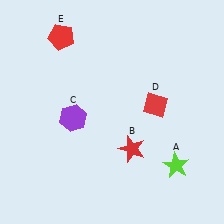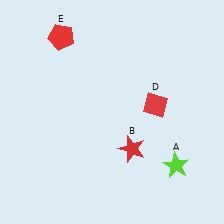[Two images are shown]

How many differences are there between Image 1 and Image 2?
There is 1 difference between the two images.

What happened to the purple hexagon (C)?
The purple hexagon (C) was removed in Image 2. It was in the bottom-left area of Image 1.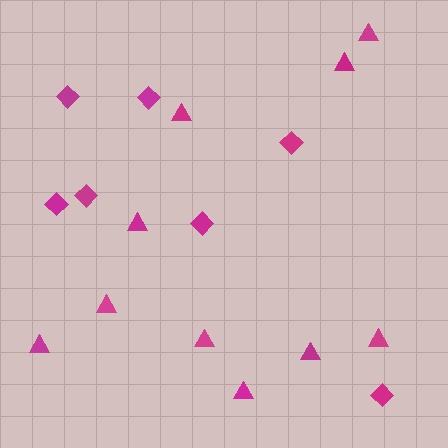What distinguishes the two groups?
There are 2 groups: one group of triangles (10) and one group of diamonds (7).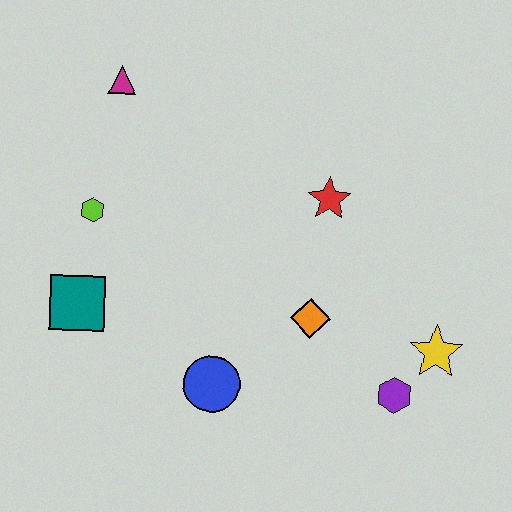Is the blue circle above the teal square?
No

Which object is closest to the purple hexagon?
The yellow star is closest to the purple hexagon.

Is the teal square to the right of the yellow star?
No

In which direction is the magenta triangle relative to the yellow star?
The magenta triangle is to the left of the yellow star.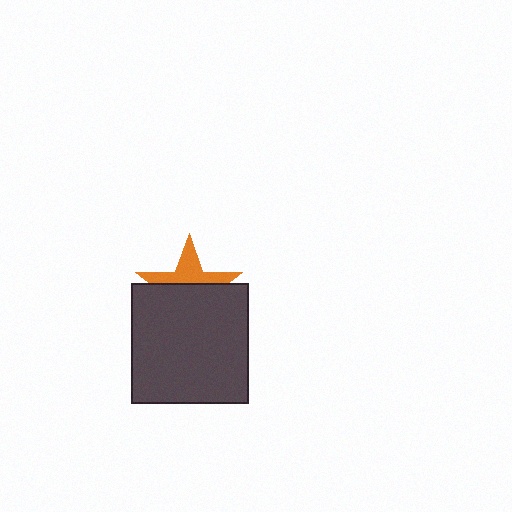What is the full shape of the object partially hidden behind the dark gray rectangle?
The partially hidden object is an orange star.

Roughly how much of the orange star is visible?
A small part of it is visible (roughly 43%).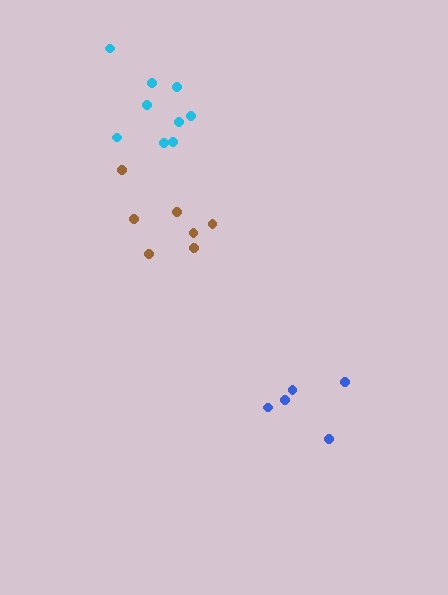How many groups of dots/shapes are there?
There are 3 groups.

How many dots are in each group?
Group 1: 5 dots, Group 2: 7 dots, Group 3: 9 dots (21 total).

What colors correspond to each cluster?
The clusters are colored: blue, brown, cyan.